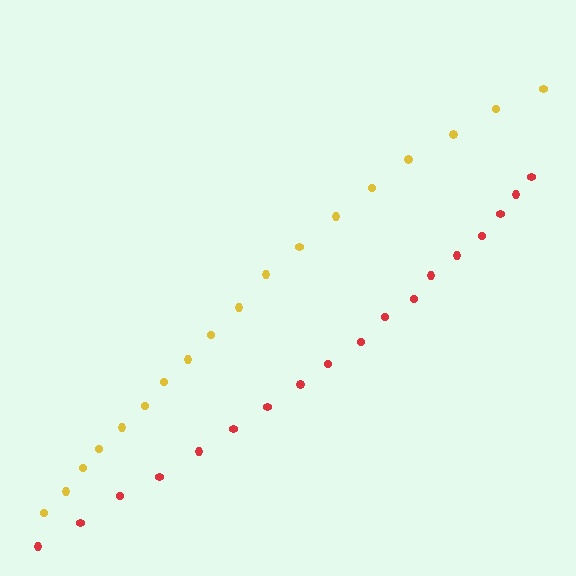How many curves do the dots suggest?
There are 2 distinct paths.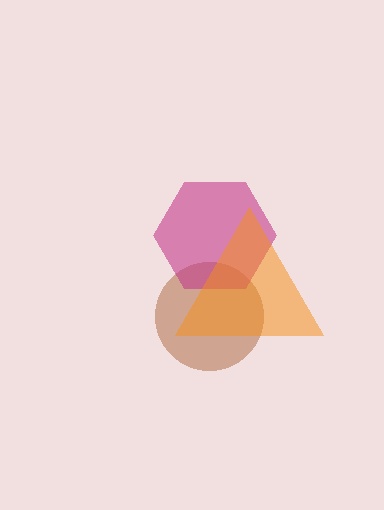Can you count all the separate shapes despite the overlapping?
Yes, there are 3 separate shapes.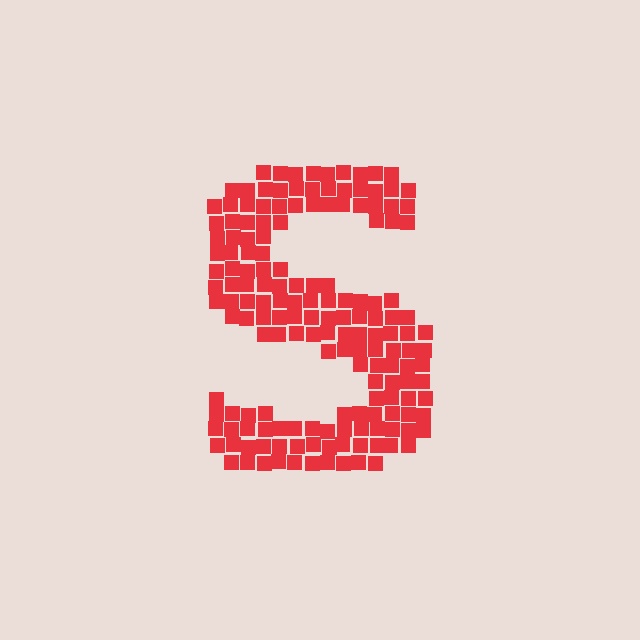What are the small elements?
The small elements are squares.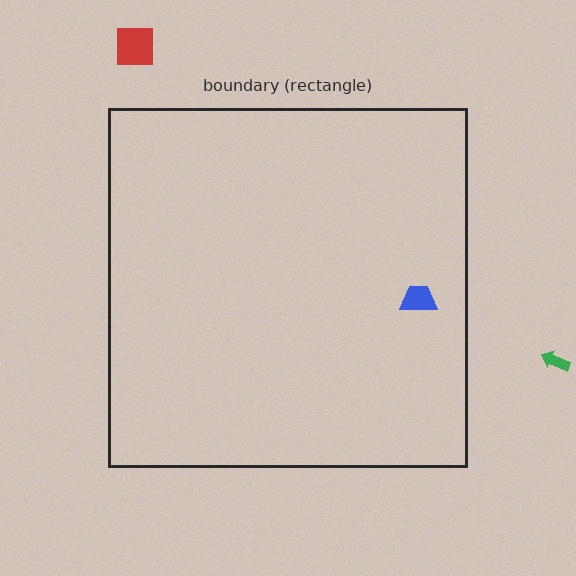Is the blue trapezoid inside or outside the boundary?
Inside.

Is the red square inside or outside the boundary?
Outside.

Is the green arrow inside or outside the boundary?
Outside.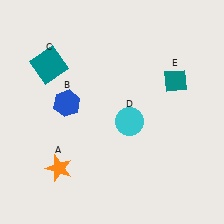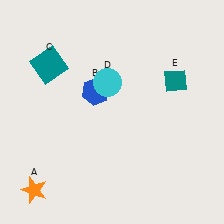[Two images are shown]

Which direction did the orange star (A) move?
The orange star (A) moved left.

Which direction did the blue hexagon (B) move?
The blue hexagon (B) moved right.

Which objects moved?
The objects that moved are: the orange star (A), the blue hexagon (B), the cyan circle (D).